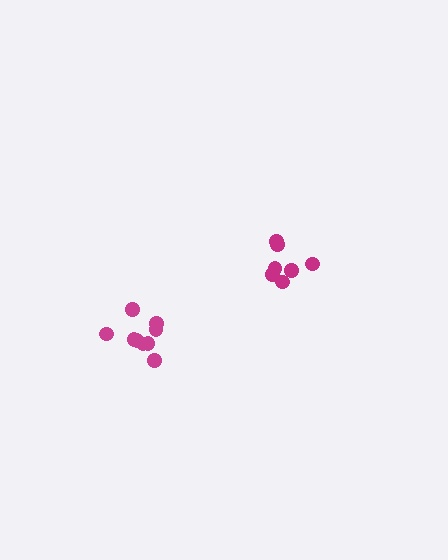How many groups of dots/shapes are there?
There are 2 groups.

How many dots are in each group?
Group 1: 7 dots, Group 2: 9 dots (16 total).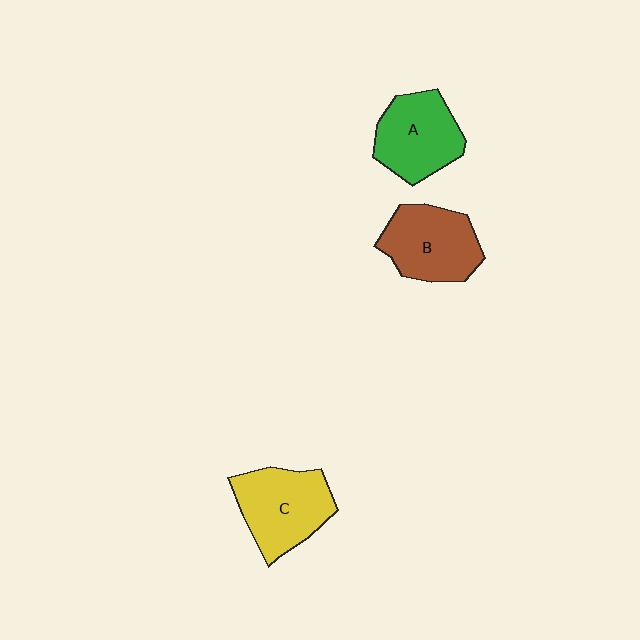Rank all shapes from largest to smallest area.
From largest to smallest: C (yellow), B (brown), A (green).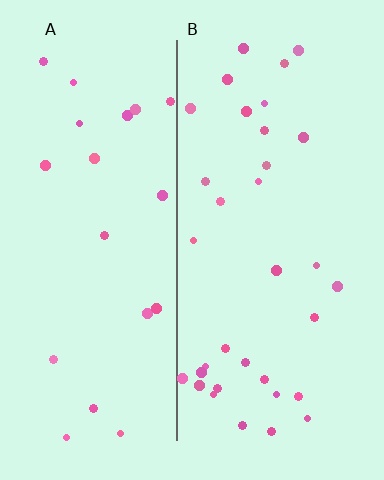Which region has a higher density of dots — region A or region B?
B (the right).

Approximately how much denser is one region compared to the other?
Approximately 1.6× — region B over region A.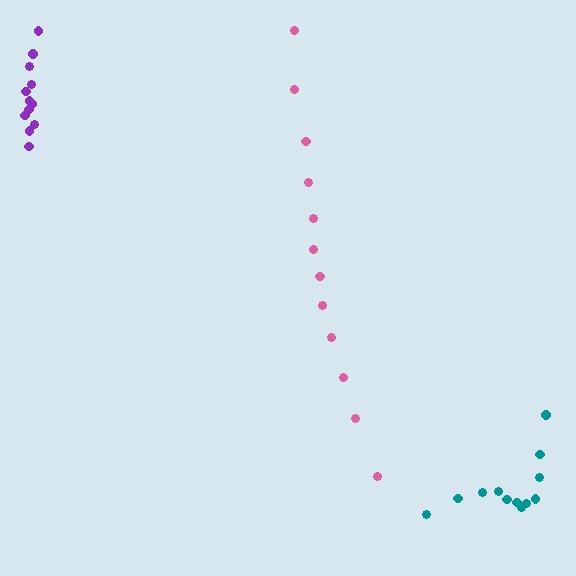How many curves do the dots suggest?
There are 3 distinct paths.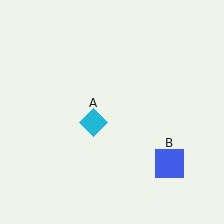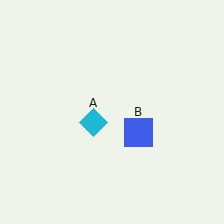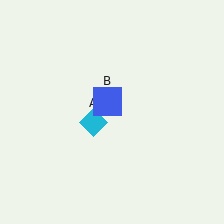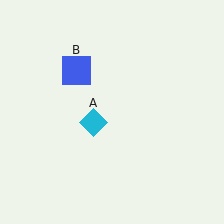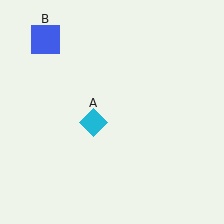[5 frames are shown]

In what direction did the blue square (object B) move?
The blue square (object B) moved up and to the left.